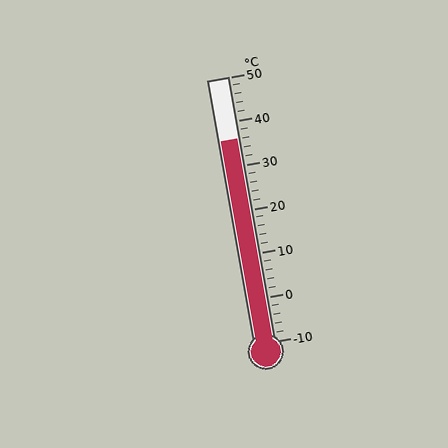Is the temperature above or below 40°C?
The temperature is below 40°C.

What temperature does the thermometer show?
The thermometer shows approximately 36°C.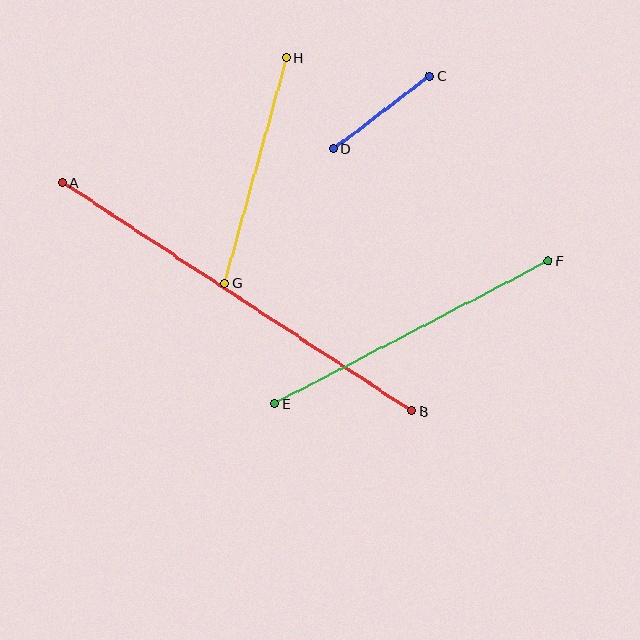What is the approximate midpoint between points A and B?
The midpoint is at approximately (237, 297) pixels.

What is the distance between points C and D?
The distance is approximately 121 pixels.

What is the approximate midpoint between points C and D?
The midpoint is at approximately (382, 112) pixels.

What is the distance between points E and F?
The distance is approximately 309 pixels.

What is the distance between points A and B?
The distance is approximately 417 pixels.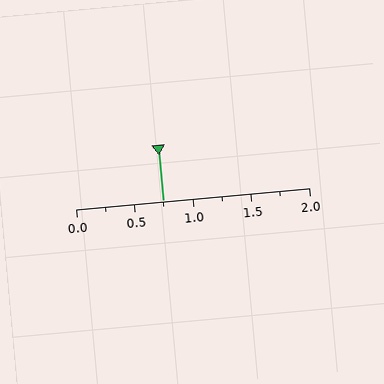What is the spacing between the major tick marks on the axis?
The major ticks are spaced 0.5 apart.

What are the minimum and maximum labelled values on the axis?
The axis runs from 0.0 to 2.0.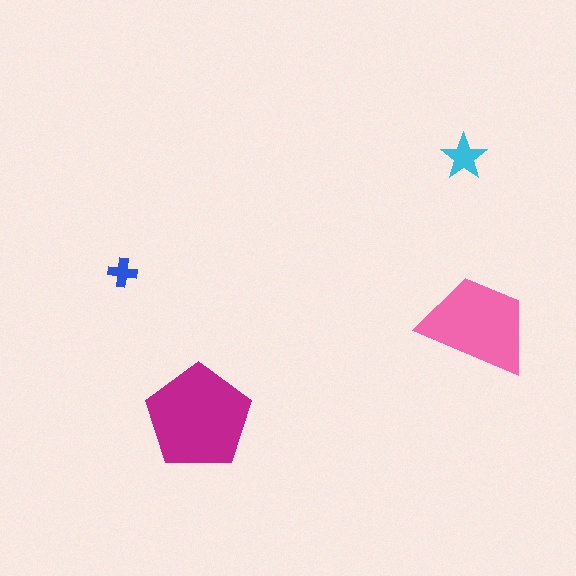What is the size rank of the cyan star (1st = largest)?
3rd.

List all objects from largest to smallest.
The magenta pentagon, the pink trapezoid, the cyan star, the blue cross.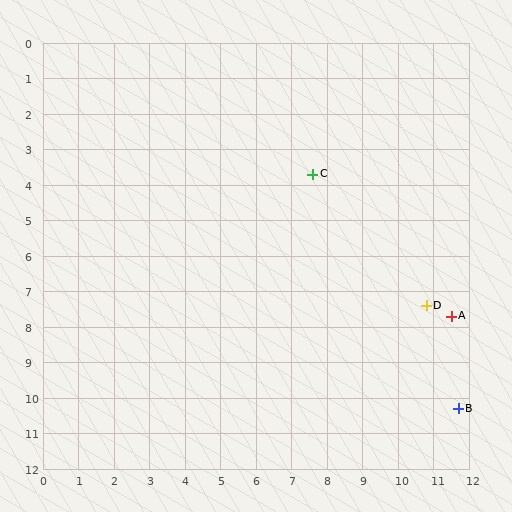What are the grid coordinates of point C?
Point C is at approximately (7.6, 3.7).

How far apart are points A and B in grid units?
Points A and B are about 2.6 grid units apart.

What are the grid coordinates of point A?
Point A is at approximately (11.5, 7.7).